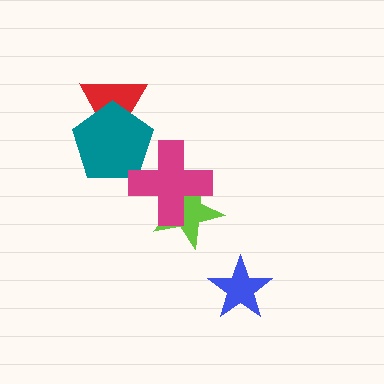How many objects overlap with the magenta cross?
2 objects overlap with the magenta cross.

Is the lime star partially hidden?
Yes, it is partially covered by another shape.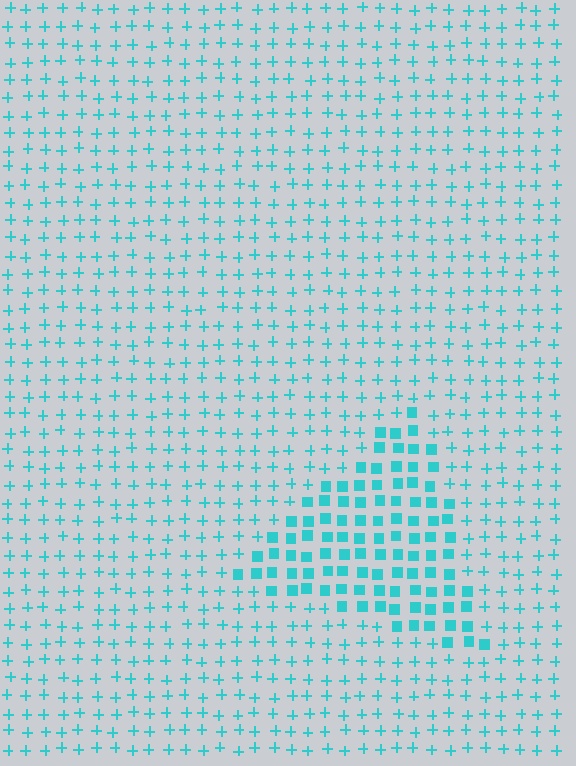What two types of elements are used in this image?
The image uses squares inside the triangle region and plus signs outside it.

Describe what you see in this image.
The image is filled with small cyan elements arranged in a uniform grid. A triangle-shaped region contains squares, while the surrounding area contains plus signs. The boundary is defined purely by the change in element shape.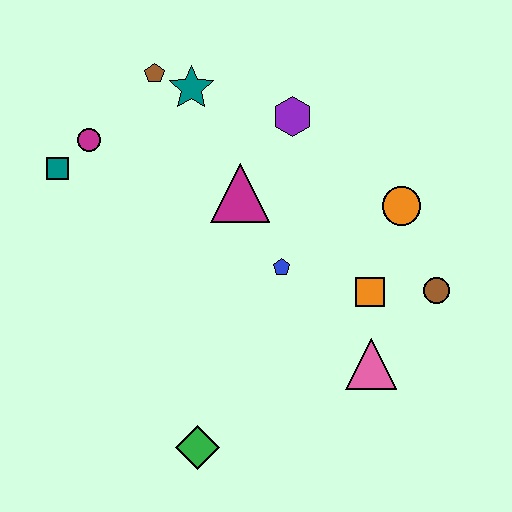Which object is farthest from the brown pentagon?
The green diamond is farthest from the brown pentagon.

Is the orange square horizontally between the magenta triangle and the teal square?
No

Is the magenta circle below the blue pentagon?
No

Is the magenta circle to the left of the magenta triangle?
Yes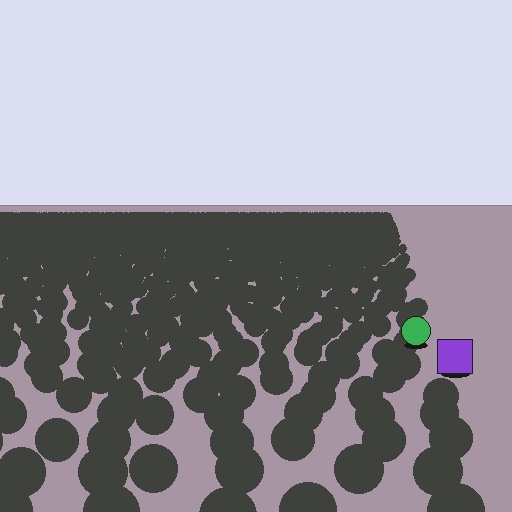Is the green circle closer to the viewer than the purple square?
No. The purple square is closer — you can tell from the texture gradient: the ground texture is coarser near it.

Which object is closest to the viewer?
The purple square is closest. The texture marks near it are larger and more spread out.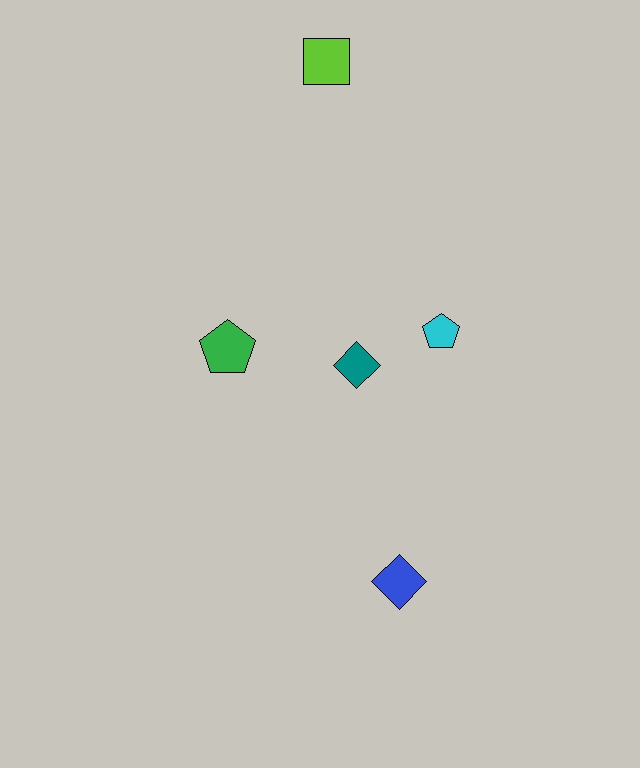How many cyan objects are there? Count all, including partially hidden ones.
There is 1 cyan object.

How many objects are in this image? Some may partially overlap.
There are 5 objects.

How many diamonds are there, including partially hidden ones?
There are 2 diamonds.